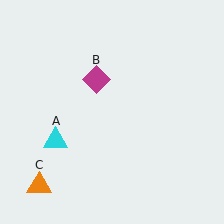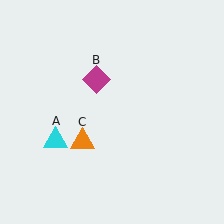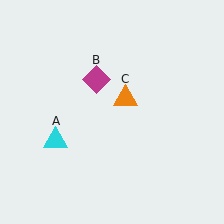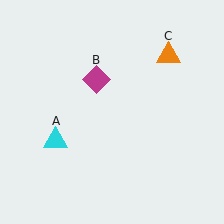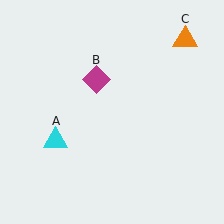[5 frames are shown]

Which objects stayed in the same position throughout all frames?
Cyan triangle (object A) and magenta diamond (object B) remained stationary.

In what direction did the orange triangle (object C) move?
The orange triangle (object C) moved up and to the right.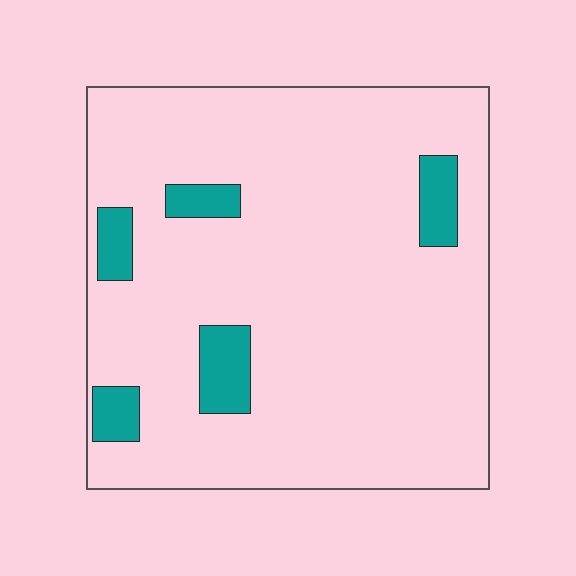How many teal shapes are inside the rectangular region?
5.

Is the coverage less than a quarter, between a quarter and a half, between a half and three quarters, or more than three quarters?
Less than a quarter.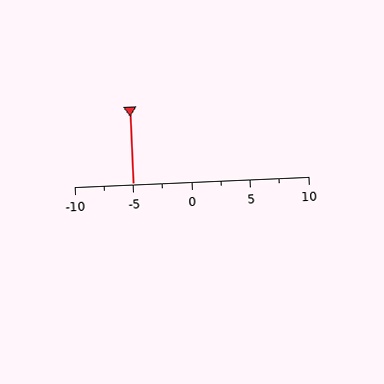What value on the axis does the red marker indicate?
The marker indicates approximately -5.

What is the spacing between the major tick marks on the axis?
The major ticks are spaced 5 apart.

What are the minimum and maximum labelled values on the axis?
The axis runs from -10 to 10.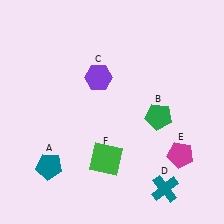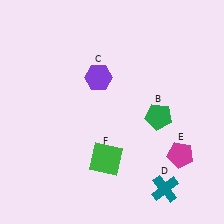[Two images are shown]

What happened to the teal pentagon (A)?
The teal pentagon (A) was removed in Image 2. It was in the bottom-left area of Image 1.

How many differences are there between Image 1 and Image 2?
There is 1 difference between the two images.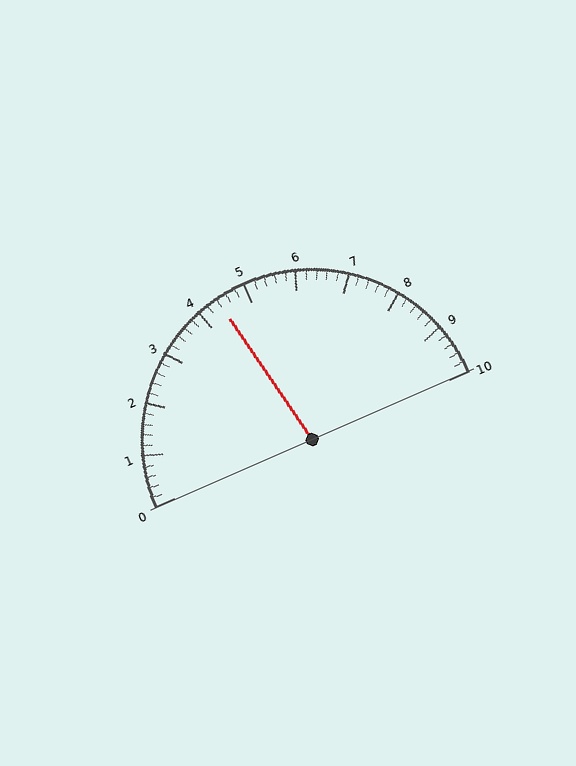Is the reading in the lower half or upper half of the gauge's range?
The reading is in the lower half of the range (0 to 10).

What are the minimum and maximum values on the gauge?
The gauge ranges from 0 to 10.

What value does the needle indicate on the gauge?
The needle indicates approximately 4.4.